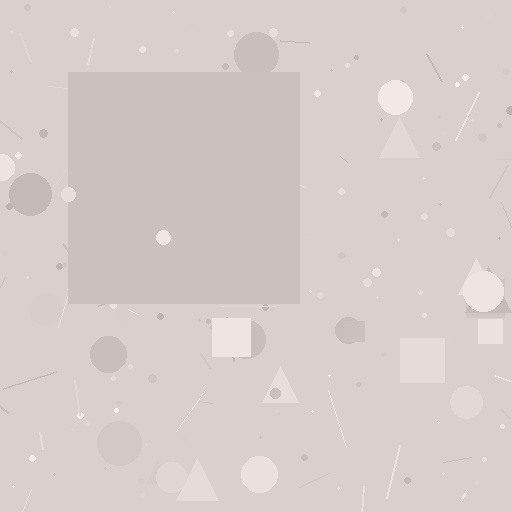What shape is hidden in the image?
A square is hidden in the image.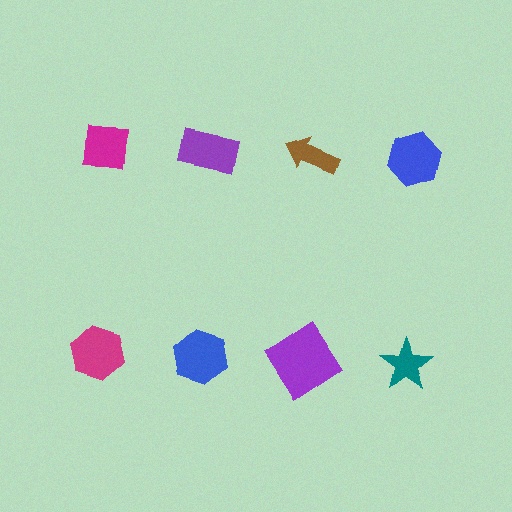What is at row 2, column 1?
A magenta hexagon.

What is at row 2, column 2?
A blue hexagon.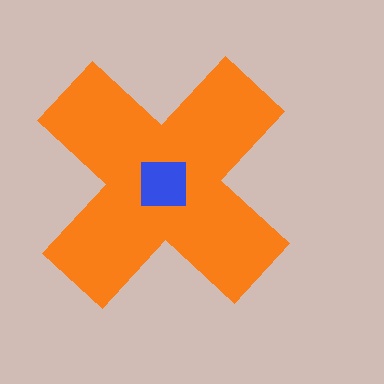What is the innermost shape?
The blue square.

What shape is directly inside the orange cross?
The blue square.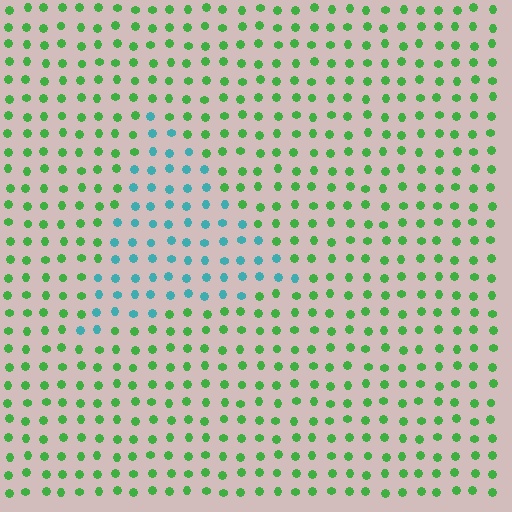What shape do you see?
I see a triangle.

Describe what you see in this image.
The image is filled with small green elements in a uniform arrangement. A triangle-shaped region is visible where the elements are tinted to a slightly different hue, forming a subtle color boundary.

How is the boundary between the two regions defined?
The boundary is defined purely by a slight shift in hue (about 60 degrees). Spacing, size, and orientation are identical on both sides.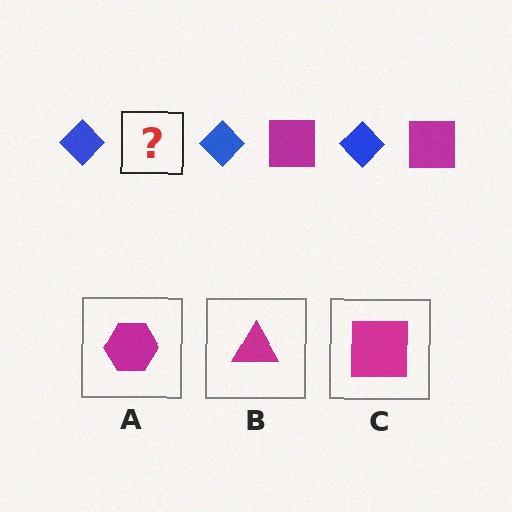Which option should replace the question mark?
Option C.